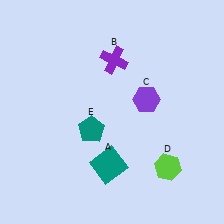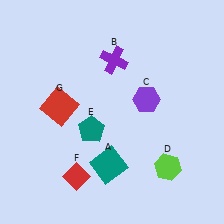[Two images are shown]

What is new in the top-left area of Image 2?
A red square (G) was added in the top-left area of Image 2.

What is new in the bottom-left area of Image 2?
A red diamond (F) was added in the bottom-left area of Image 2.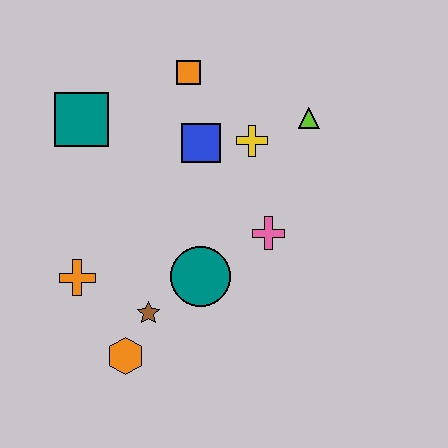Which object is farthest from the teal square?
The orange hexagon is farthest from the teal square.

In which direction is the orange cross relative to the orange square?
The orange cross is below the orange square.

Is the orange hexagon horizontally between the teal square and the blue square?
Yes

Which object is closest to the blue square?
The yellow cross is closest to the blue square.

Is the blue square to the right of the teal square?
Yes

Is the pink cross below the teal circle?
No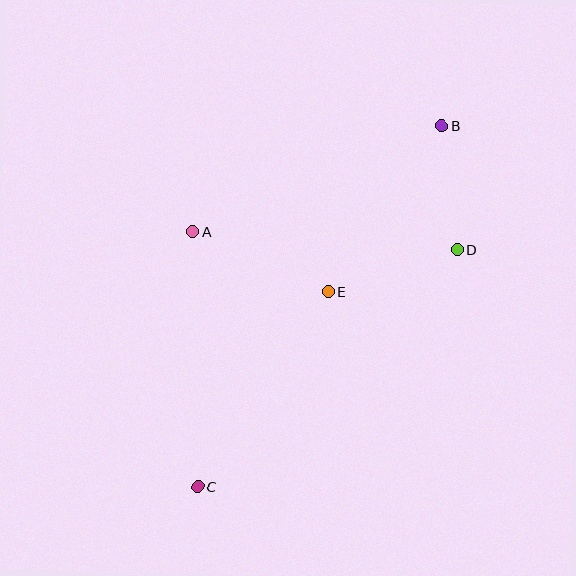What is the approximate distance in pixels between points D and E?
The distance between D and E is approximately 136 pixels.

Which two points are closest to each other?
Points B and D are closest to each other.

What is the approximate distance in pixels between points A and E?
The distance between A and E is approximately 148 pixels.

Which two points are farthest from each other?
Points B and C are farthest from each other.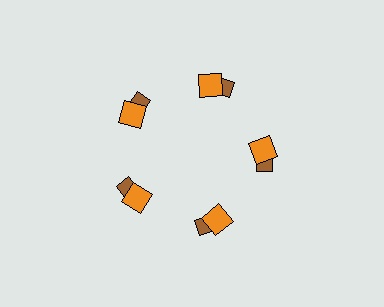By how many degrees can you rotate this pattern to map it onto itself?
The pattern maps onto itself every 72 degrees of rotation.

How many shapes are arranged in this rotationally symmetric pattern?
There are 10 shapes, arranged in 5 groups of 2.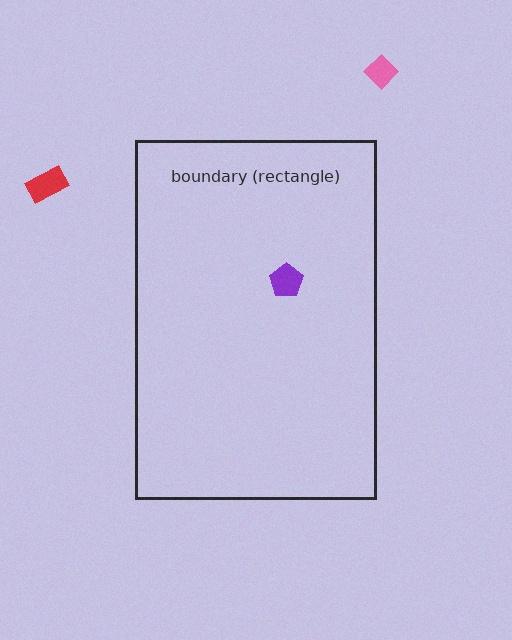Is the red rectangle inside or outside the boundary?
Outside.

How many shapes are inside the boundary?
1 inside, 2 outside.